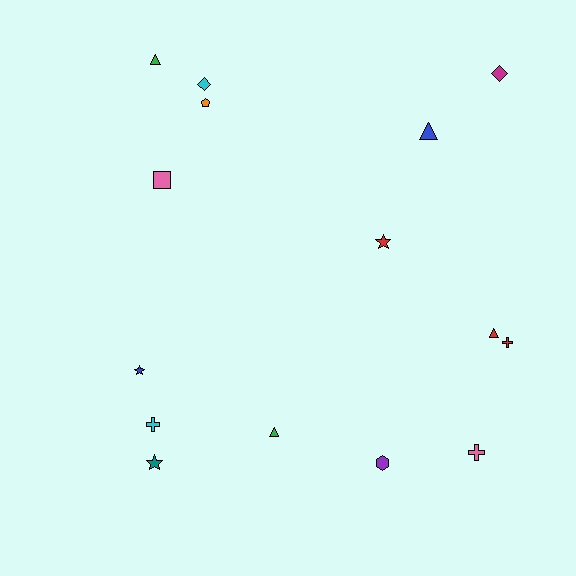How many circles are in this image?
There are no circles.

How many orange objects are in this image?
There is 1 orange object.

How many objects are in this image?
There are 15 objects.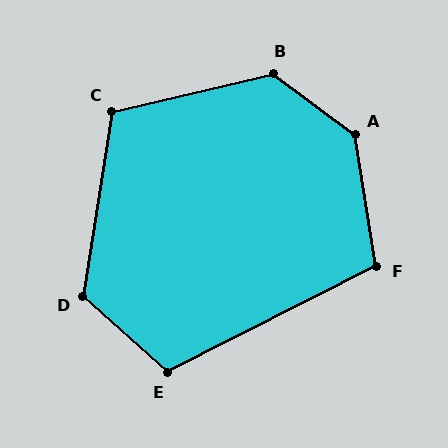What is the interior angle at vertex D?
Approximately 123 degrees (obtuse).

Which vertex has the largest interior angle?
A, at approximately 136 degrees.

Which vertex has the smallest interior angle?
F, at approximately 107 degrees.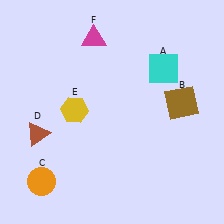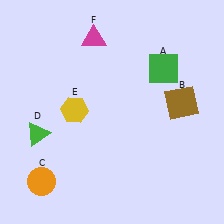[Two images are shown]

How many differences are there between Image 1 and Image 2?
There are 2 differences between the two images.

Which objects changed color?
A changed from cyan to green. D changed from brown to green.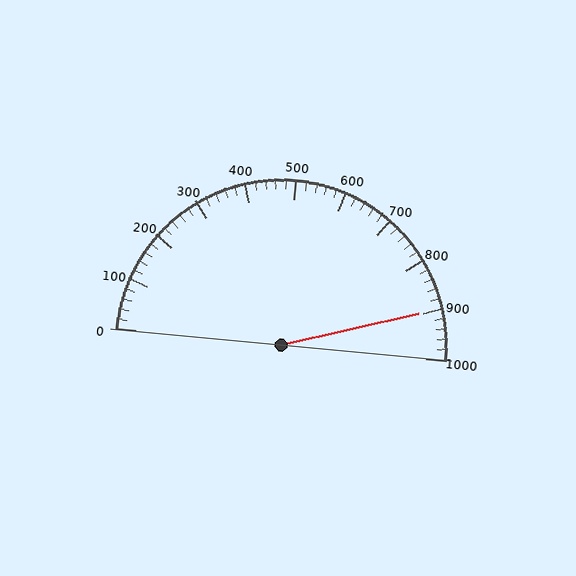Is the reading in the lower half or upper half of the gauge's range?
The reading is in the upper half of the range (0 to 1000).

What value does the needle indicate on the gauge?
The needle indicates approximately 900.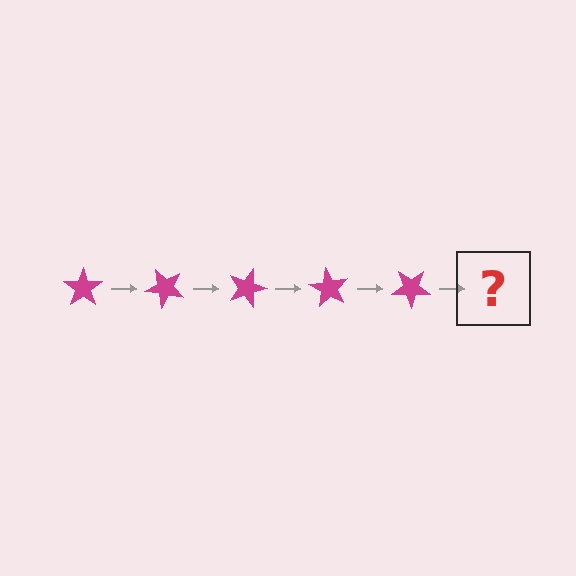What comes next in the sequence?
The next element should be a magenta star rotated 225 degrees.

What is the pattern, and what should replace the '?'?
The pattern is that the star rotates 45 degrees each step. The '?' should be a magenta star rotated 225 degrees.